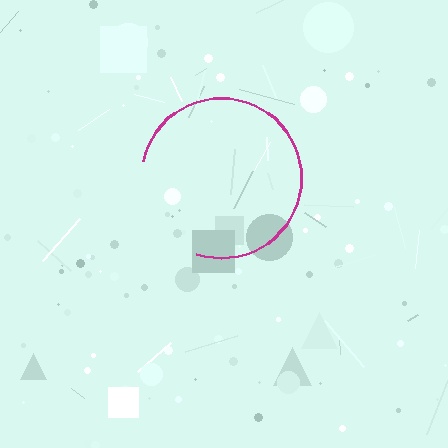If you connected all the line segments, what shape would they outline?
They would outline a circle.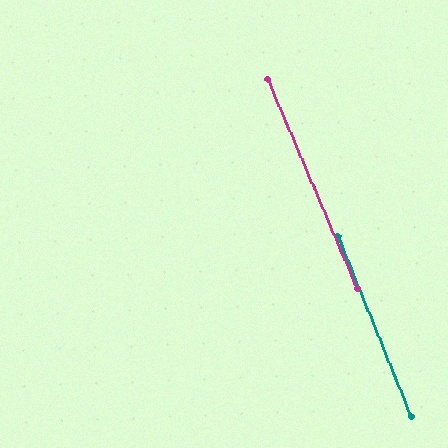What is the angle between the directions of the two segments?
Approximately 1 degree.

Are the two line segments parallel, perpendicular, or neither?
Parallel — their directions differ by only 1.0°.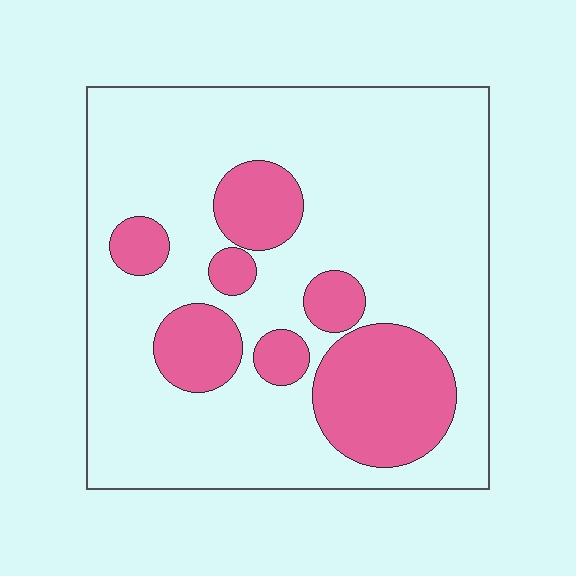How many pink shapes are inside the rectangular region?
7.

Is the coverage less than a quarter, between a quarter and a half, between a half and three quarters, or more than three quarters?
Less than a quarter.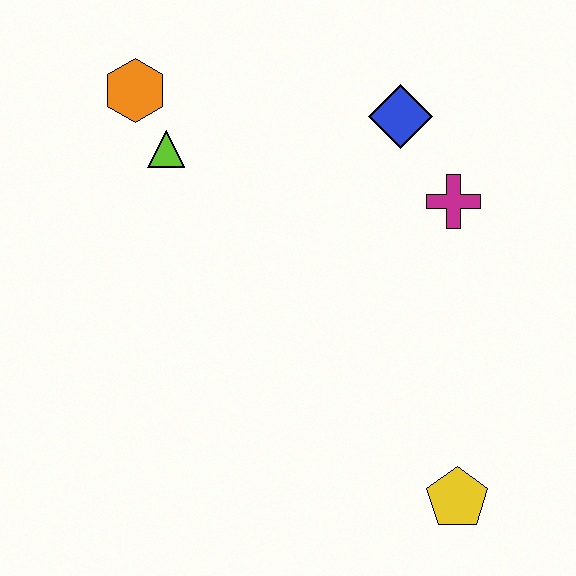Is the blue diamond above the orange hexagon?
No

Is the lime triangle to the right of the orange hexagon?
Yes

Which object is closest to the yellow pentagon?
The magenta cross is closest to the yellow pentagon.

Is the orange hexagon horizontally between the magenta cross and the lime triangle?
No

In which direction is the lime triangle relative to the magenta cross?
The lime triangle is to the left of the magenta cross.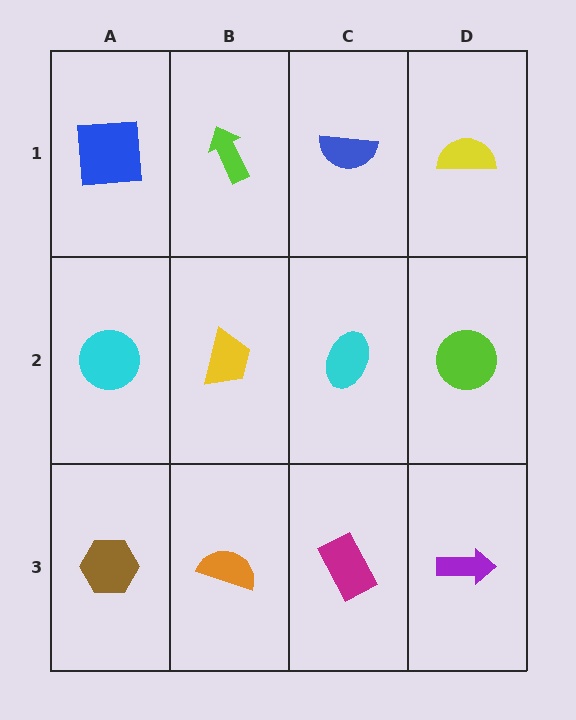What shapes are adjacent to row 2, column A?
A blue square (row 1, column A), a brown hexagon (row 3, column A), a yellow trapezoid (row 2, column B).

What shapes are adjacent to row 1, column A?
A cyan circle (row 2, column A), a lime arrow (row 1, column B).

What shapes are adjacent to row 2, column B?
A lime arrow (row 1, column B), an orange semicircle (row 3, column B), a cyan circle (row 2, column A), a cyan ellipse (row 2, column C).